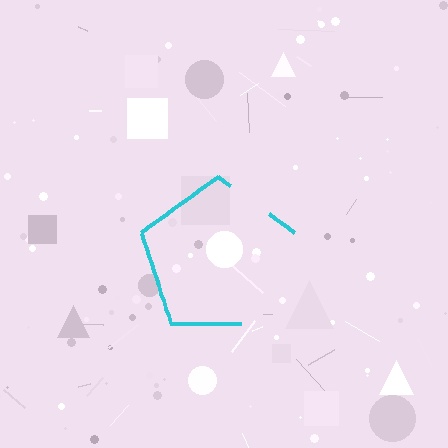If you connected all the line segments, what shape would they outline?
They would outline a pentagon.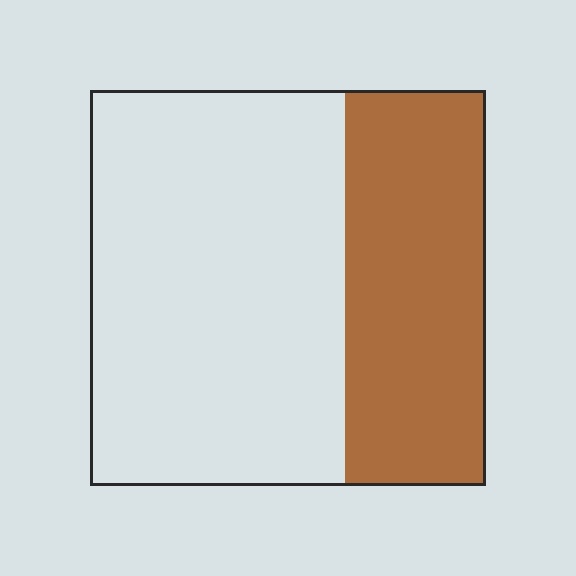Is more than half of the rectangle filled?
No.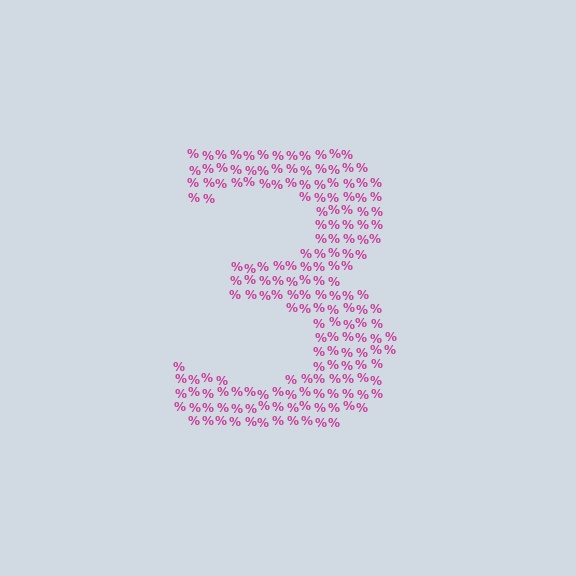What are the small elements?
The small elements are percent signs.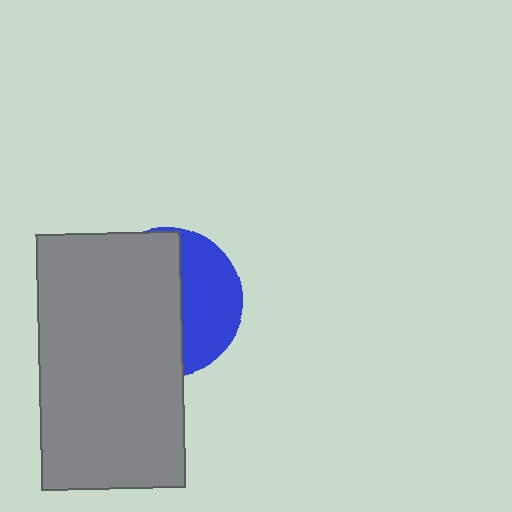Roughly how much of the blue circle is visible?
A small part of it is visible (roughly 38%).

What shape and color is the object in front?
The object in front is a gray rectangle.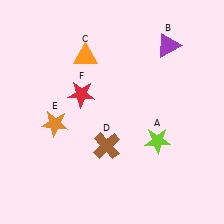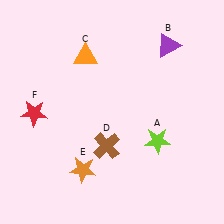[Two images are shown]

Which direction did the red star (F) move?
The red star (F) moved left.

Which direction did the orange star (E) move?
The orange star (E) moved down.